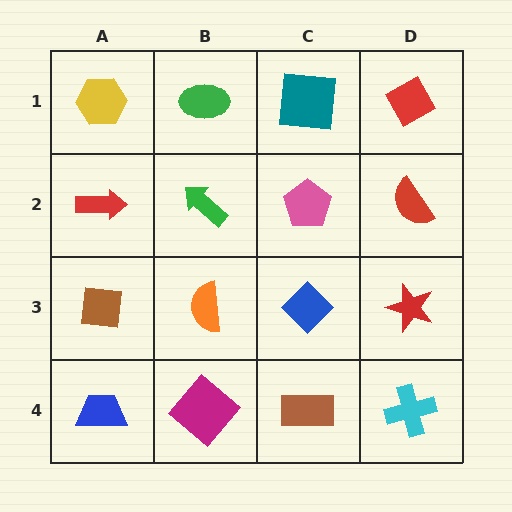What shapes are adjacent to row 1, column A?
A red arrow (row 2, column A), a green ellipse (row 1, column B).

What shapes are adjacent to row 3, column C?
A pink pentagon (row 2, column C), a brown rectangle (row 4, column C), an orange semicircle (row 3, column B), a red star (row 3, column D).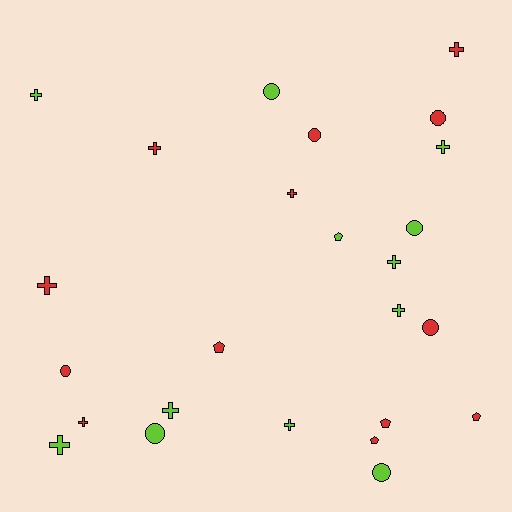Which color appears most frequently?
Red, with 13 objects.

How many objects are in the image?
There are 25 objects.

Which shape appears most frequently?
Cross, with 12 objects.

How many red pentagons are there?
There are 4 red pentagons.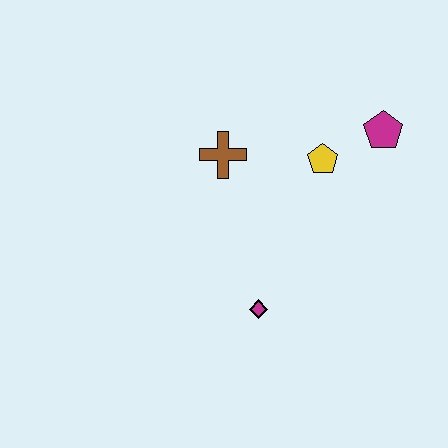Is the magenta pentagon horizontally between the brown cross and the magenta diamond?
No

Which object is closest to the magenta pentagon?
The yellow pentagon is closest to the magenta pentagon.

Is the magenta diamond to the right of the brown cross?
Yes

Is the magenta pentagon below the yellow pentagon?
No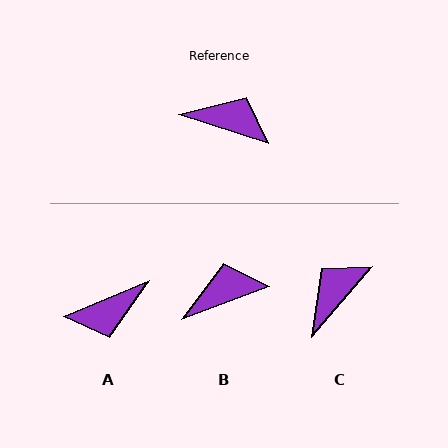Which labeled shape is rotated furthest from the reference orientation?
A, about 139 degrees away.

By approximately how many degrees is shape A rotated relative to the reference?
Approximately 139 degrees clockwise.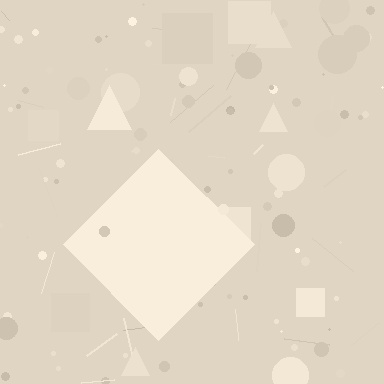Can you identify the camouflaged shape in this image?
The camouflaged shape is a diamond.